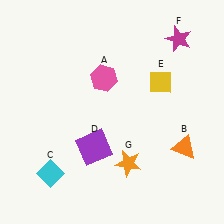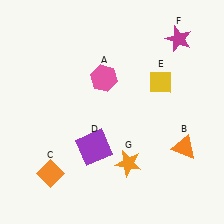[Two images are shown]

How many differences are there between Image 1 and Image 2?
There is 1 difference between the two images.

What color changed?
The diamond (C) changed from cyan in Image 1 to orange in Image 2.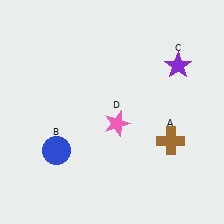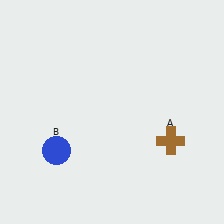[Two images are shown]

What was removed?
The pink star (D), the purple star (C) were removed in Image 2.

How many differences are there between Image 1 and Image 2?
There are 2 differences between the two images.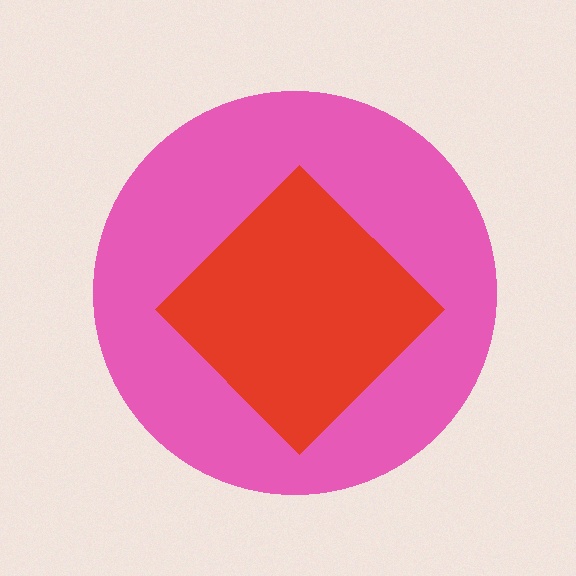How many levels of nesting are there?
2.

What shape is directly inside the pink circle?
The red diamond.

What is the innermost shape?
The red diamond.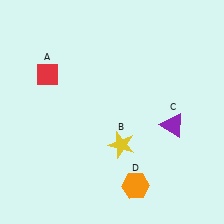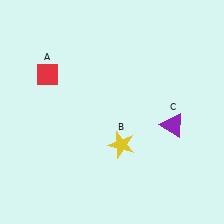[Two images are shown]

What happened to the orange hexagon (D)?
The orange hexagon (D) was removed in Image 2. It was in the bottom-right area of Image 1.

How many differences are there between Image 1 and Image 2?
There is 1 difference between the two images.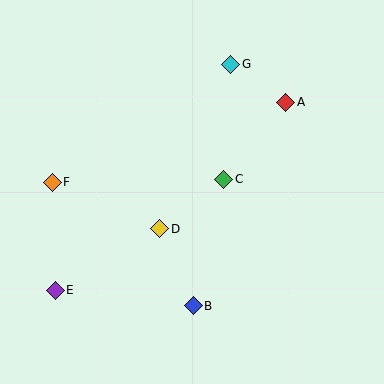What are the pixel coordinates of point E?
Point E is at (55, 290).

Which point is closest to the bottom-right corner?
Point B is closest to the bottom-right corner.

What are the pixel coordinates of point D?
Point D is at (160, 229).